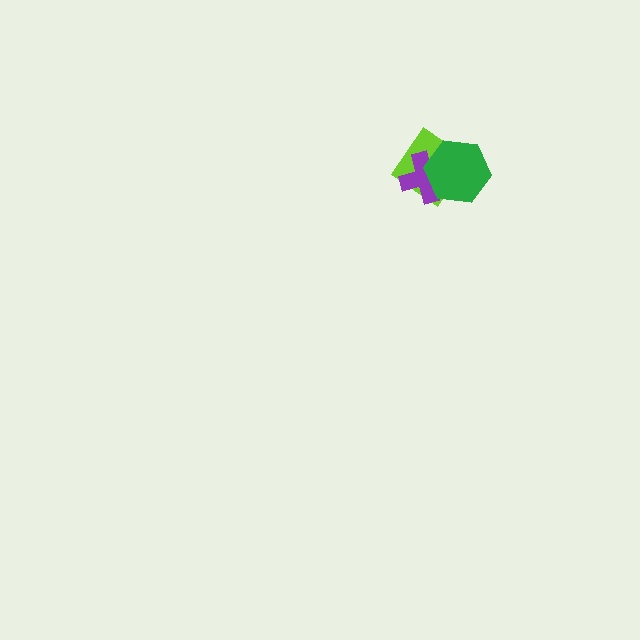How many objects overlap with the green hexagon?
2 objects overlap with the green hexagon.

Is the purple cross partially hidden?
Yes, it is partially covered by another shape.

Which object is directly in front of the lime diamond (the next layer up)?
The purple cross is directly in front of the lime diamond.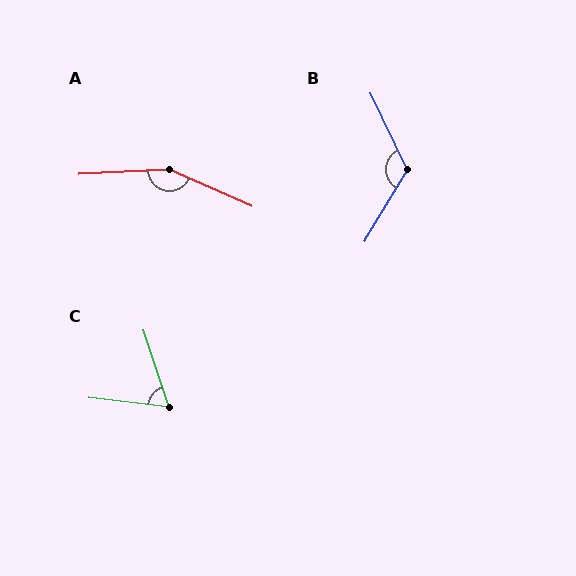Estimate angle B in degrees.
Approximately 124 degrees.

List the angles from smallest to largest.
C (66°), B (124°), A (153°).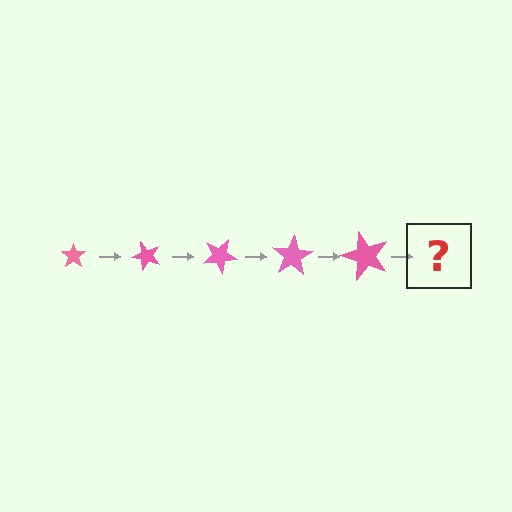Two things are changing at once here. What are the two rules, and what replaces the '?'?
The two rules are that the star grows larger each step and it rotates 50 degrees each step. The '?' should be a star, larger than the previous one and rotated 250 degrees from the start.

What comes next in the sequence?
The next element should be a star, larger than the previous one and rotated 250 degrees from the start.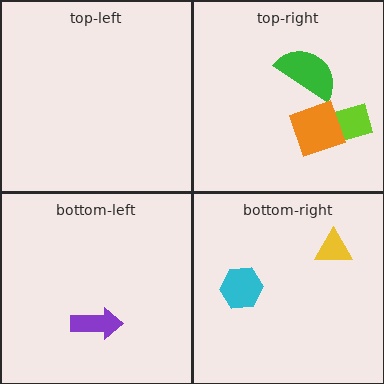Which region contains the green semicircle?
The top-right region.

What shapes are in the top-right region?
The lime rectangle, the green semicircle, the orange square.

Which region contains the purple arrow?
The bottom-left region.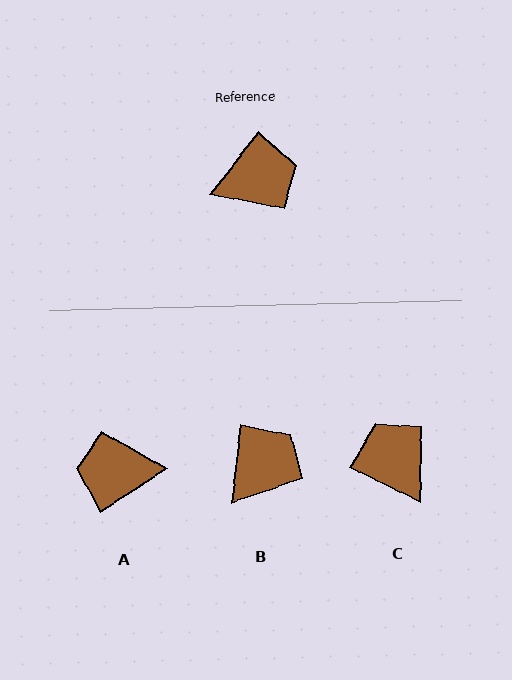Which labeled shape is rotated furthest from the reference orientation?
A, about 161 degrees away.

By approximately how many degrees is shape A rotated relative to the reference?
Approximately 161 degrees counter-clockwise.